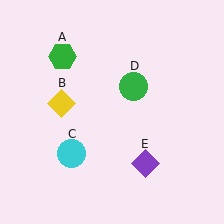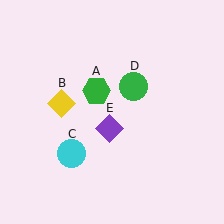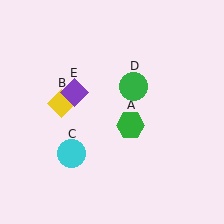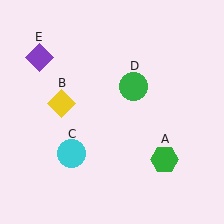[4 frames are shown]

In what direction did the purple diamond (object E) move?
The purple diamond (object E) moved up and to the left.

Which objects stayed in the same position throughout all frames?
Yellow diamond (object B) and cyan circle (object C) and green circle (object D) remained stationary.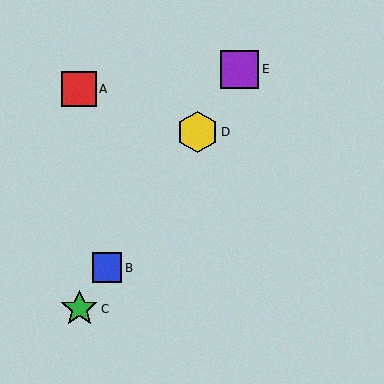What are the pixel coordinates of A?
Object A is at (79, 89).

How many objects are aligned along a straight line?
4 objects (B, C, D, E) are aligned along a straight line.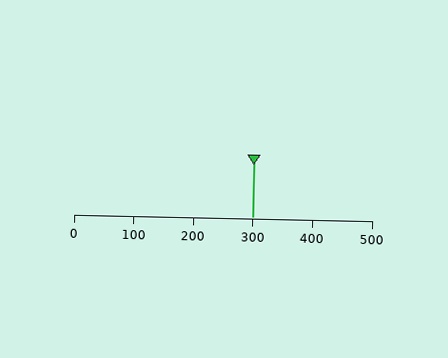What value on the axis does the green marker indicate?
The marker indicates approximately 300.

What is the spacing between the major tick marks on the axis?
The major ticks are spaced 100 apart.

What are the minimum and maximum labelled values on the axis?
The axis runs from 0 to 500.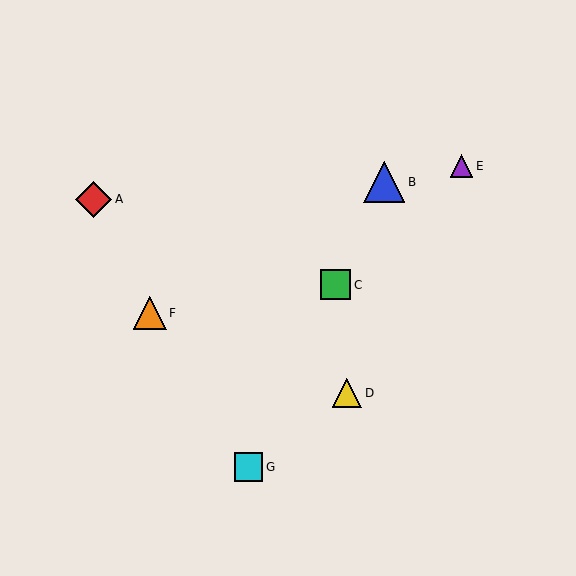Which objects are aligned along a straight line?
Objects B, C, G are aligned along a straight line.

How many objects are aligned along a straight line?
3 objects (B, C, G) are aligned along a straight line.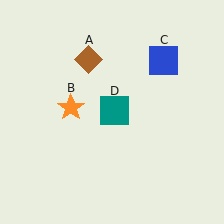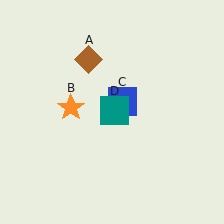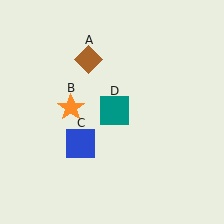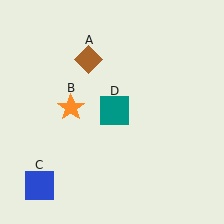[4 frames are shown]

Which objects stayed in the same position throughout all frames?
Brown diamond (object A) and orange star (object B) and teal square (object D) remained stationary.